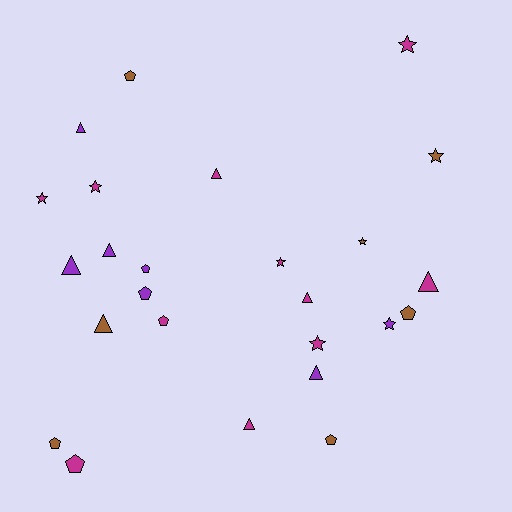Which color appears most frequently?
Magenta, with 11 objects.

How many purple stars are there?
There is 1 purple star.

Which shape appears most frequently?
Triangle, with 9 objects.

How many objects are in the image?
There are 25 objects.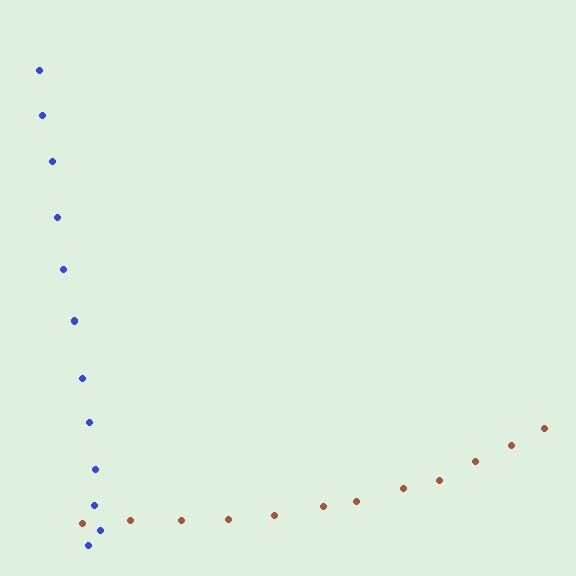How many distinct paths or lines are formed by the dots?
There are 2 distinct paths.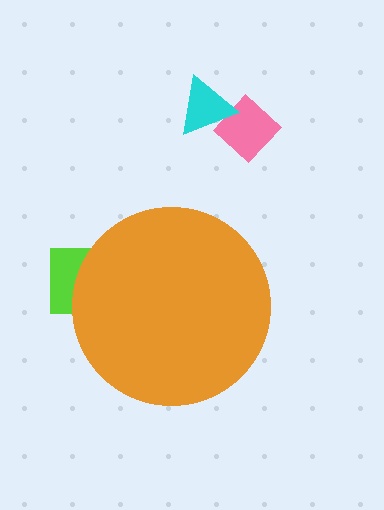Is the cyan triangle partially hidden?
No, the cyan triangle is fully visible.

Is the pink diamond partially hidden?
No, the pink diamond is fully visible.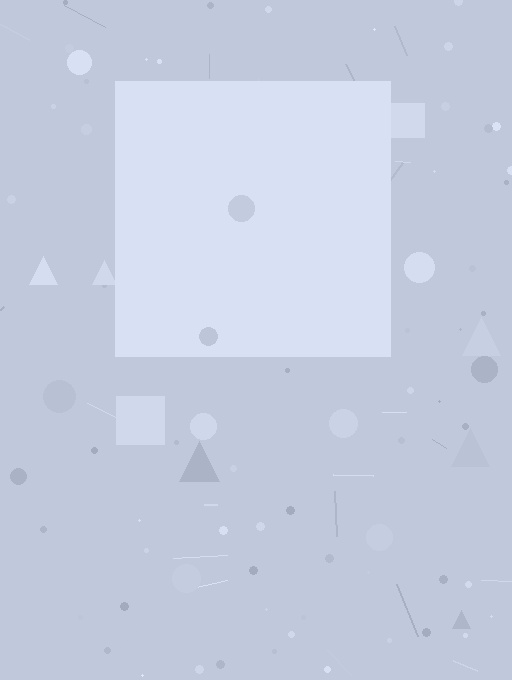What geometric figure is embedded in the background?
A square is embedded in the background.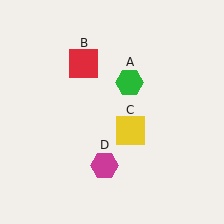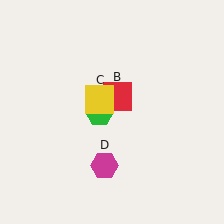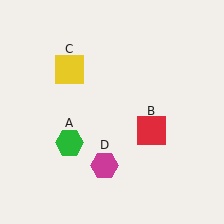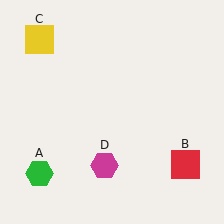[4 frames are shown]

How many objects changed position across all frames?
3 objects changed position: green hexagon (object A), red square (object B), yellow square (object C).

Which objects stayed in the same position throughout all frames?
Magenta hexagon (object D) remained stationary.